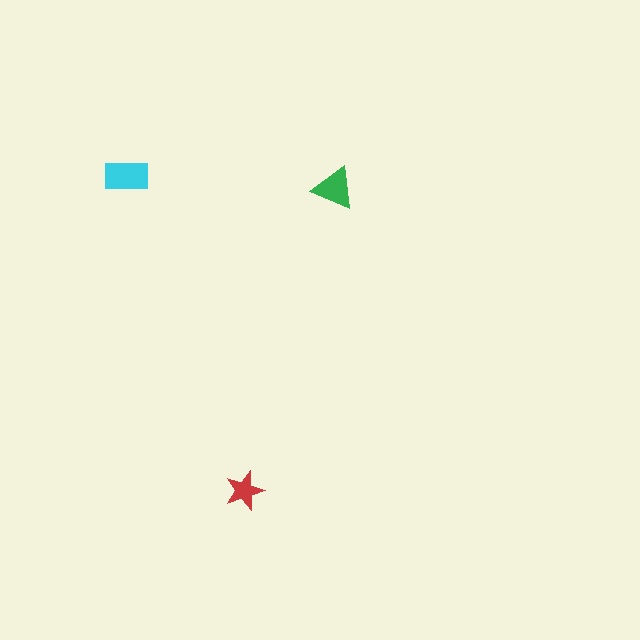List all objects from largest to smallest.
The cyan rectangle, the green triangle, the red star.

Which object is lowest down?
The red star is bottommost.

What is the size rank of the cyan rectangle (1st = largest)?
1st.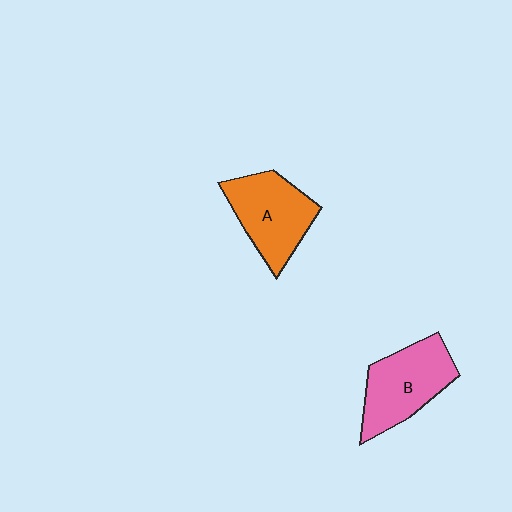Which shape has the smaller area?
Shape A (orange).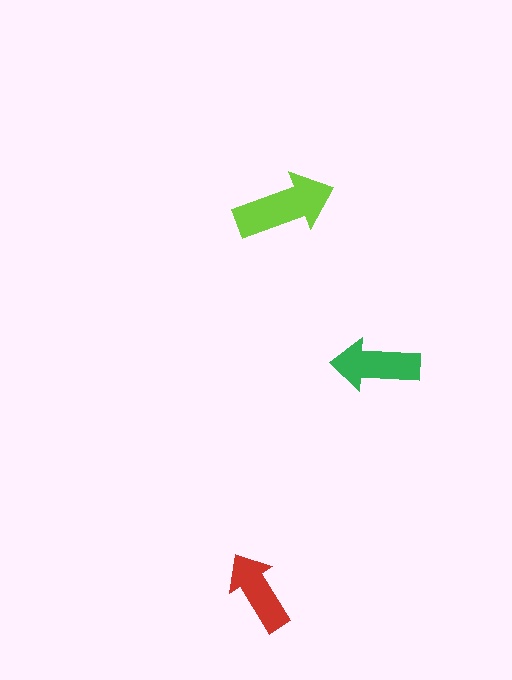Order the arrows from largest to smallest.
the lime one, the green one, the red one.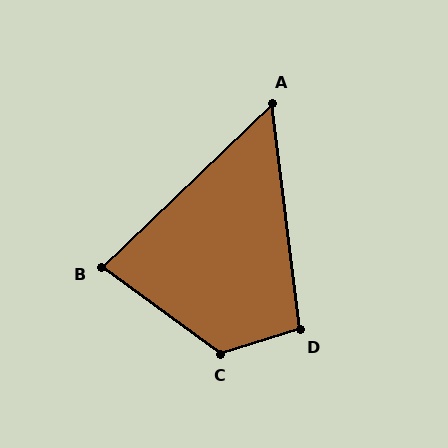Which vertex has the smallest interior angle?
A, at approximately 53 degrees.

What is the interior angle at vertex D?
Approximately 100 degrees (obtuse).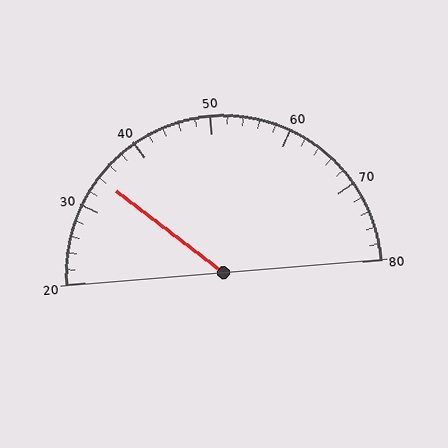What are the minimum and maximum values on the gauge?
The gauge ranges from 20 to 80.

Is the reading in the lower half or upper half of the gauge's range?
The reading is in the lower half of the range (20 to 80).